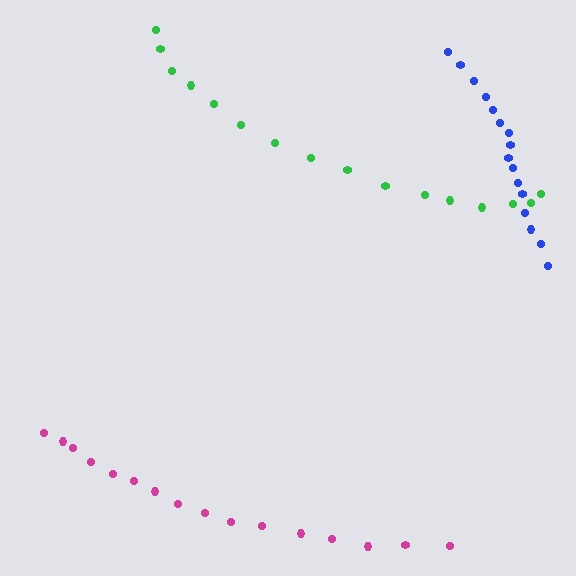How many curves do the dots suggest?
There are 3 distinct paths.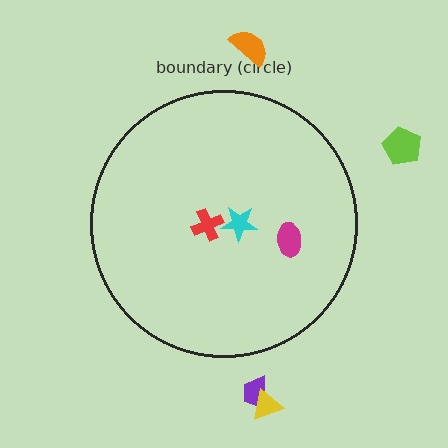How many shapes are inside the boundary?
3 inside, 4 outside.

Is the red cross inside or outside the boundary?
Inside.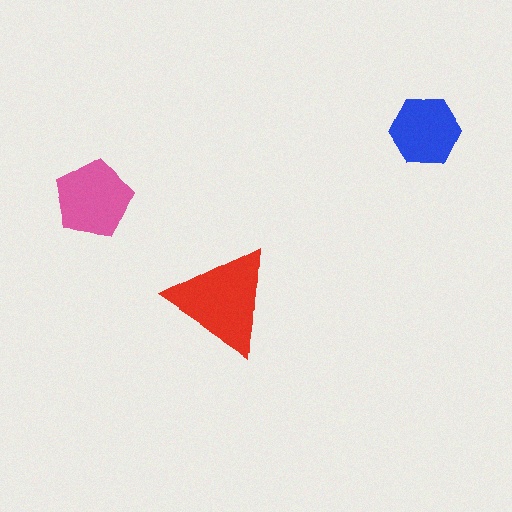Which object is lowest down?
The red triangle is bottommost.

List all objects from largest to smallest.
The red triangle, the pink pentagon, the blue hexagon.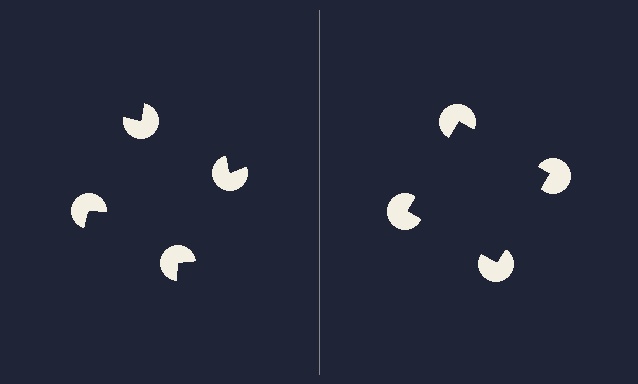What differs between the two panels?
The pac-man discs are positioned identically on both sides; only the wedge orientations differ. On the right they align to a square; on the left they are misaligned.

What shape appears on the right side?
An illusory square.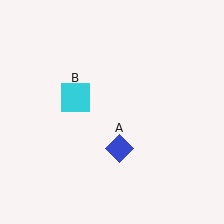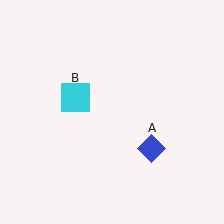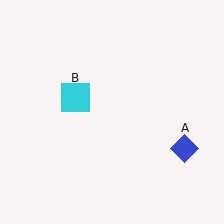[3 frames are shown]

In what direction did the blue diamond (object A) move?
The blue diamond (object A) moved right.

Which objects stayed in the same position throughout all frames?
Cyan square (object B) remained stationary.